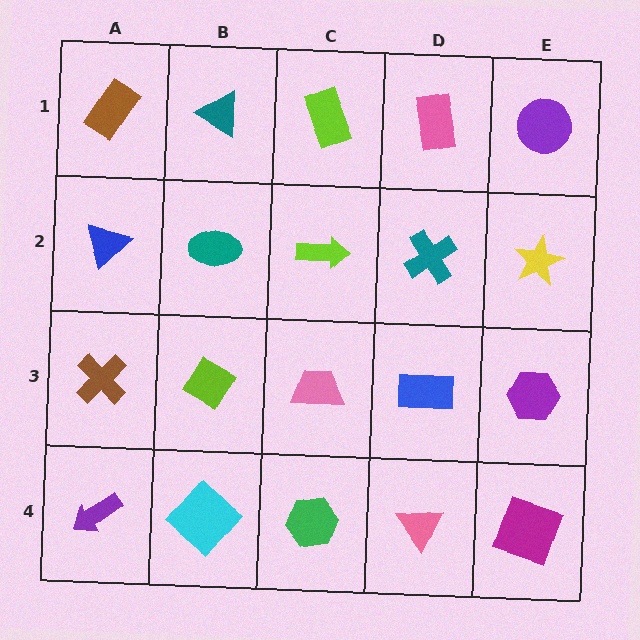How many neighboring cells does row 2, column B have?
4.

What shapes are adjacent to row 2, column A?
A brown rectangle (row 1, column A), a brown cross (row 3, column A), a teal ellipse (row 2, column B).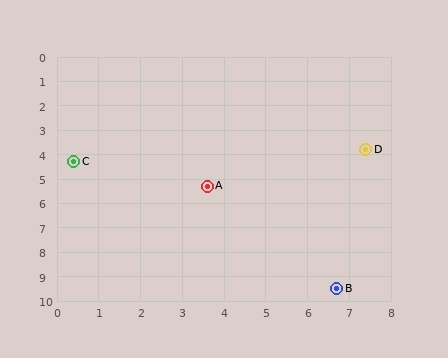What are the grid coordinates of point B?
Point B is at approximately (6.7, 9.5).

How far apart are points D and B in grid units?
Points D and B are about 5.7 grid units apart.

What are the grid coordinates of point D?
Point D is at approximately (7.4, 3.8).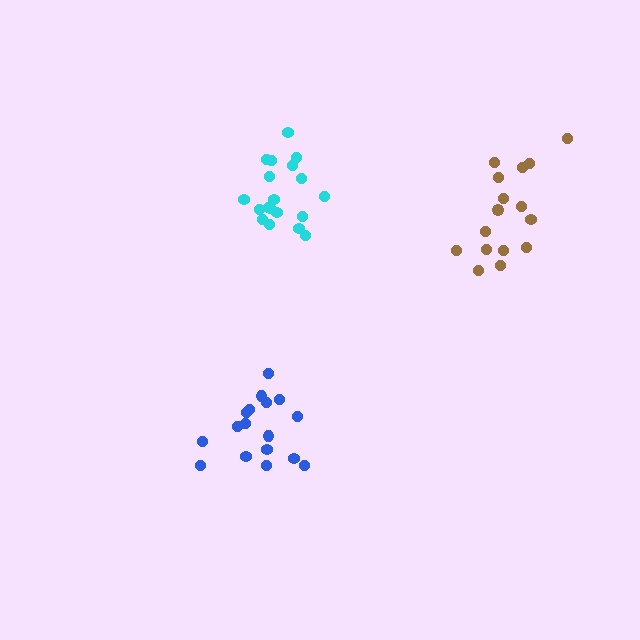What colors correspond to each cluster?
The clusters are colored: brown, blue, cyan.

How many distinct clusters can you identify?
There are 3 distinct clusters.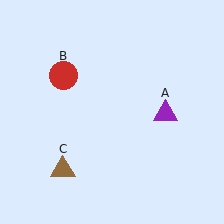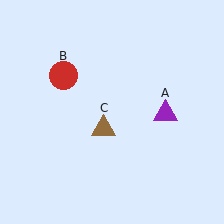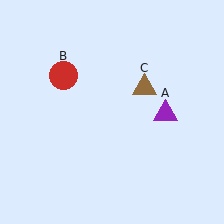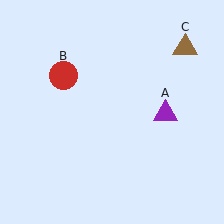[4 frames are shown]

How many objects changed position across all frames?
1 object changed position: brown triangle (object C).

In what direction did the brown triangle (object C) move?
The brown triangle (object C) moved up and to the right.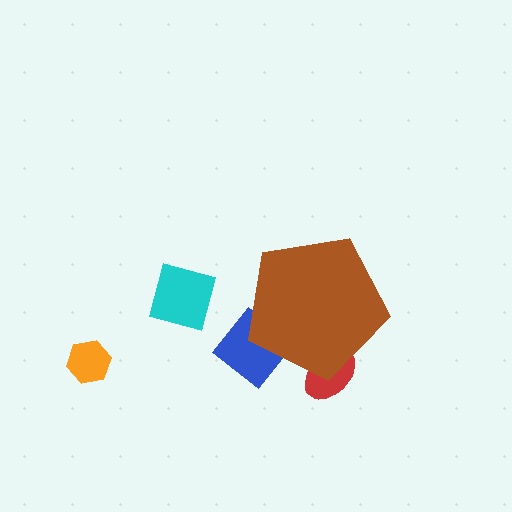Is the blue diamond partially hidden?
Yes, the blue diamond is partially hidden behind the brown pentagon.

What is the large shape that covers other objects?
A brown pentagon.